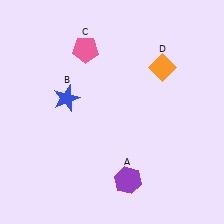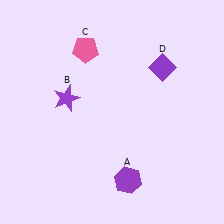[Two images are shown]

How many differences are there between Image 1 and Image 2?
There are 2 differences between the two images.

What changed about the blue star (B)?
In Image 1, B is blue. In Image 2, it changed to purple.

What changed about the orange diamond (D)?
In Image 1, D is orange. In Image 2, it changed to purple.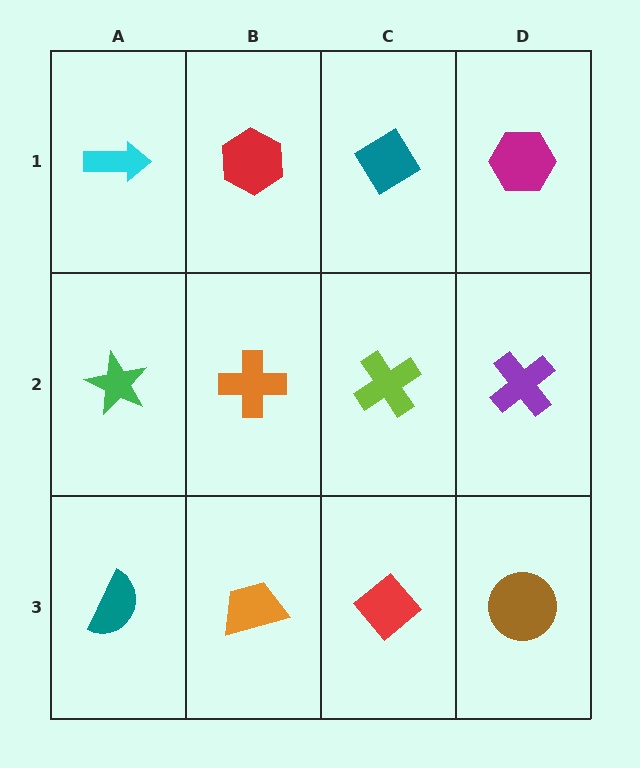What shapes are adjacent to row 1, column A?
A green star (row 2, column A), a red hexagon (row 1, column B).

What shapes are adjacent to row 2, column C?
A teal diamond (row 1, column C), a red diamond (row 3, column C), an orange cross (row 2, column B), a purple cross (row 2, column D).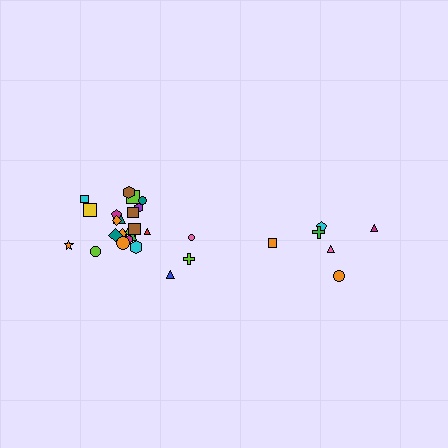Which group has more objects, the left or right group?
The left group.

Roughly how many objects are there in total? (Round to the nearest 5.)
Roughly 30 objects in total.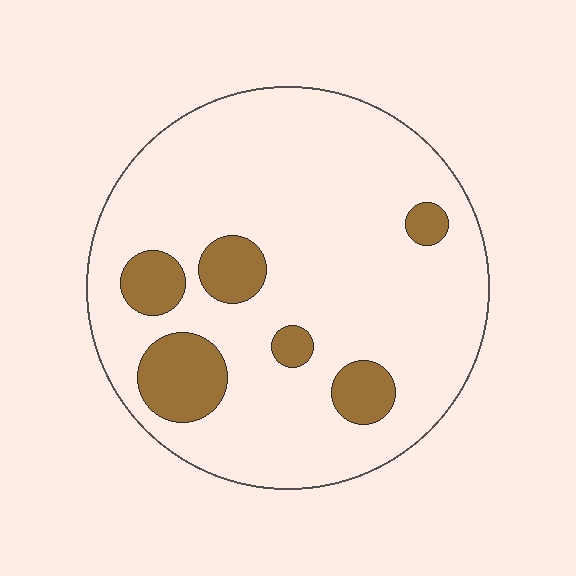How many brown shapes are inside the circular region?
6.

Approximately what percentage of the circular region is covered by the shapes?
Approximately 15%.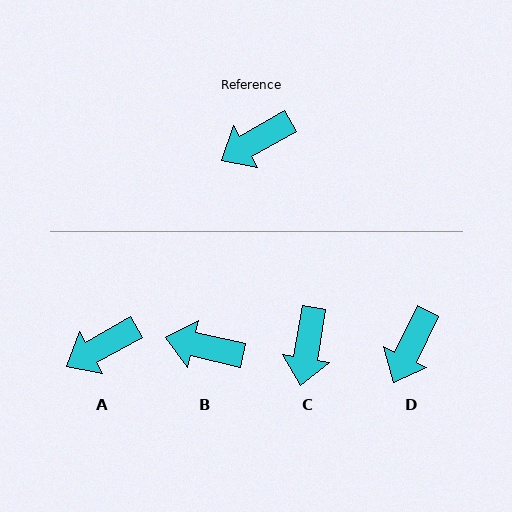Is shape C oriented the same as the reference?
No, it is off by about 51 degrees.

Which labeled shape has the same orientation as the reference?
A.